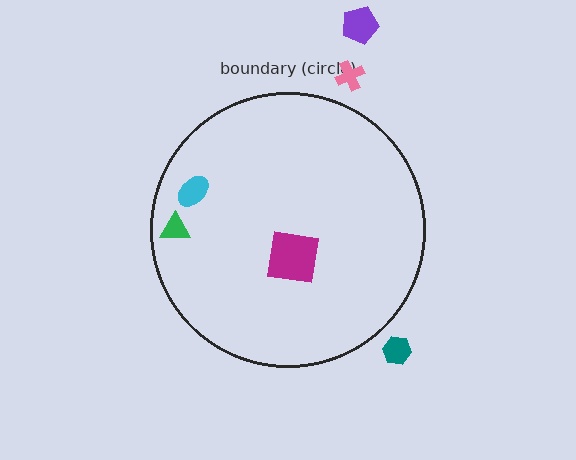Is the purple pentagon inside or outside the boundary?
Outside.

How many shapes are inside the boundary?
3 inside, 3 outside.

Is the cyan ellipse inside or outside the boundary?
Inside.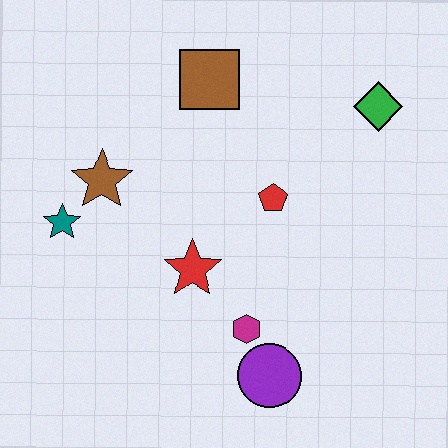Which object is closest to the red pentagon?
The red star is closest to the red pentagon.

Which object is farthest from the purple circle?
The brown square is farthest from the purple circle.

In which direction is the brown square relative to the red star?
The brown square is above the red star.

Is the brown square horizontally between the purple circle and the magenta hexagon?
No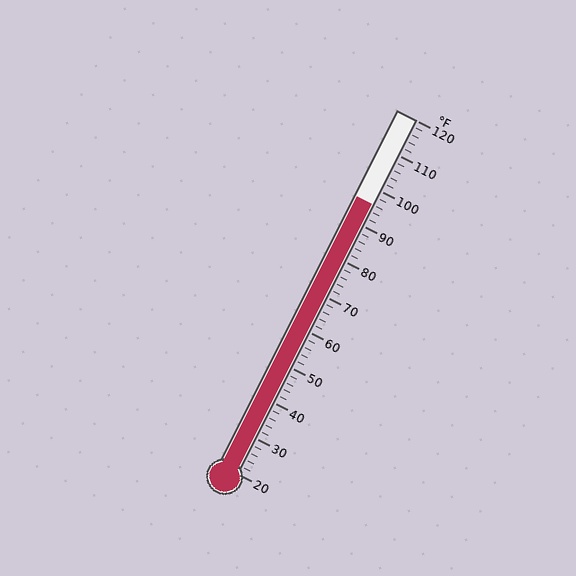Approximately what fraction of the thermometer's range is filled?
The thermometer is filled to approximately 75% of its range.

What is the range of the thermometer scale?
The thermometer scale ranges from 20°F to 120°F.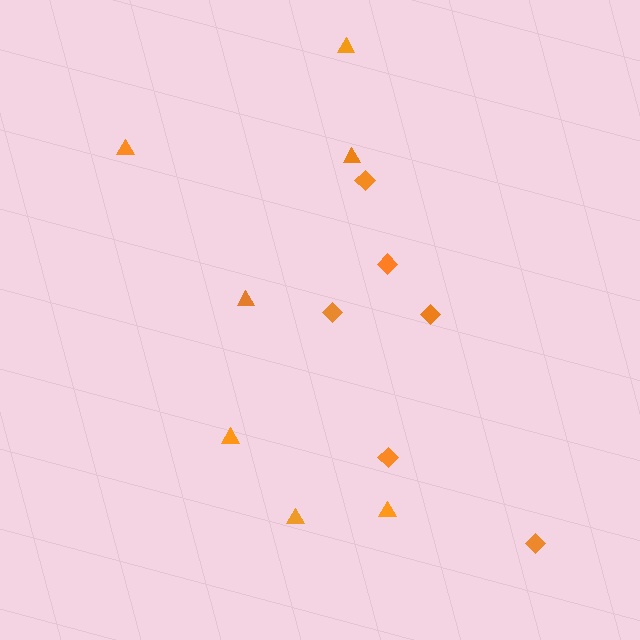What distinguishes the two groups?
There are 2 groups: one group of triangles (7) and one group of diamonds (6).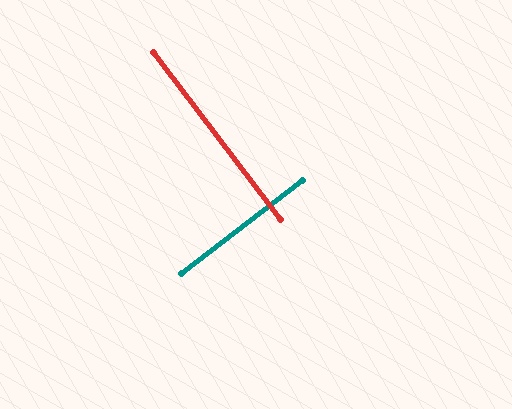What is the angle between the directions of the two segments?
Approximately 90 degrees.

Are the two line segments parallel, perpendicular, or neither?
Perpendicular — they meet at approximately 90°.